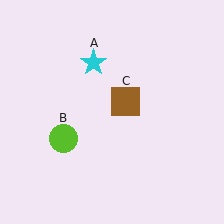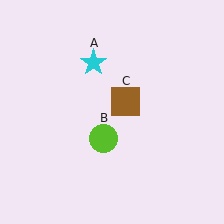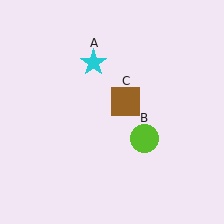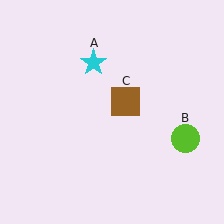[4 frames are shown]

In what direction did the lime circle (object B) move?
The lime circle (object B) moved right.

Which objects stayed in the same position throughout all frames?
Cyan star (object A) and brown square (object C) remained stationary.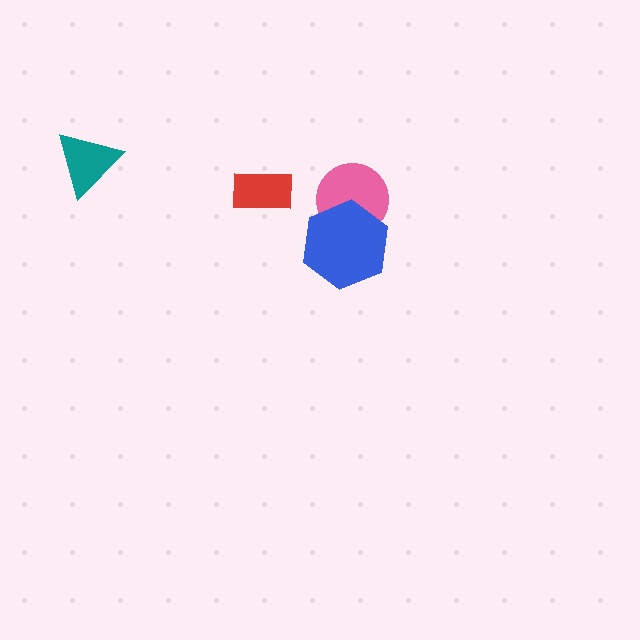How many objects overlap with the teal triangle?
0 objects overlap with the teal triangle.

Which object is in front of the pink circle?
The blue hexagon is in front of the pink circle.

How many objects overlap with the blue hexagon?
1 object overlaps with the blue hexagon.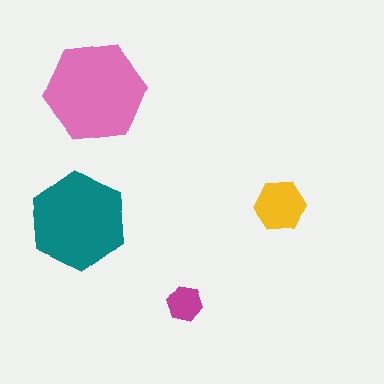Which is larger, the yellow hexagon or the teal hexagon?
The teal one.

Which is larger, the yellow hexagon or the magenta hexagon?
The yellow one.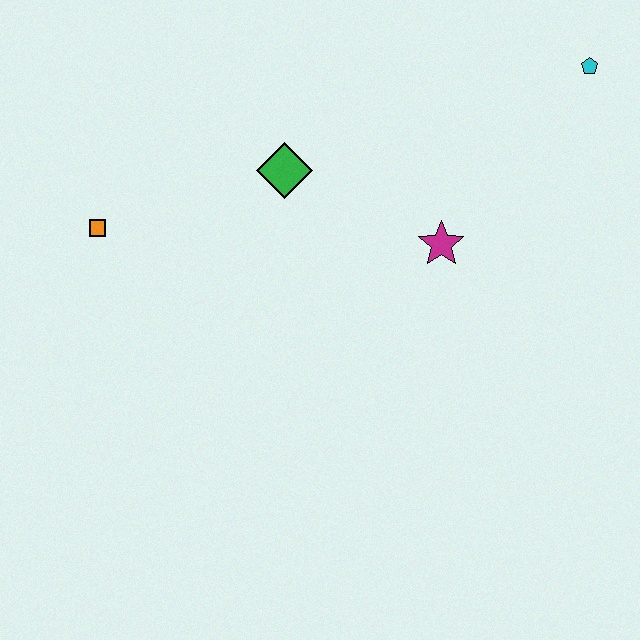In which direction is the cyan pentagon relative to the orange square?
The cyan pentagon is to the right of the orange square.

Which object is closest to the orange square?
The green diamond is closest to the orange square.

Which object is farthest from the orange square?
The cyan pentagon is farthest from the orange square.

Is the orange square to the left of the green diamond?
Yes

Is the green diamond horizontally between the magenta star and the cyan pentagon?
No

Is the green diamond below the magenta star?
No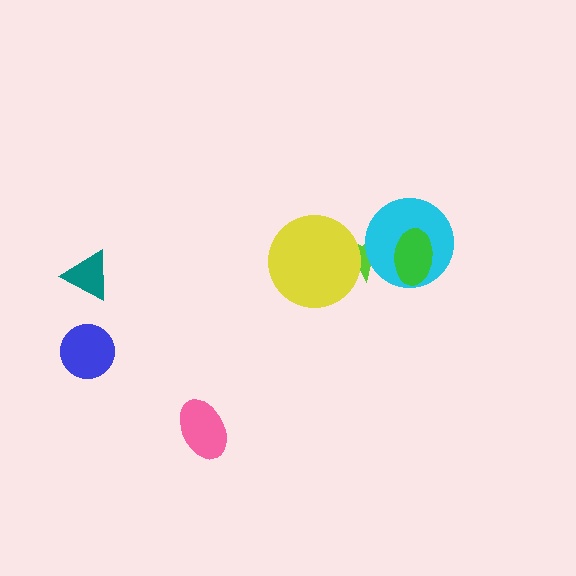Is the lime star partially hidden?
Yes, it is partially covered by another shape.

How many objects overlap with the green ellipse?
1 object overlaps with the green ellipse.